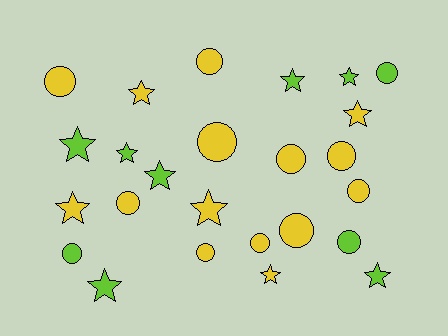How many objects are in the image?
There are 25 objects.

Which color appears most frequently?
Yellow, with 15 objects.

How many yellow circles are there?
There are 10 yellow circles.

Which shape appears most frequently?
Circle, with 13 objects.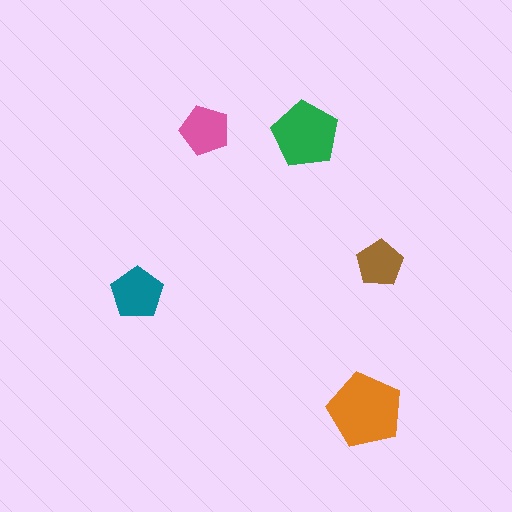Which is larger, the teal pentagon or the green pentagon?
The green one.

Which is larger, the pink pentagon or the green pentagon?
The green one.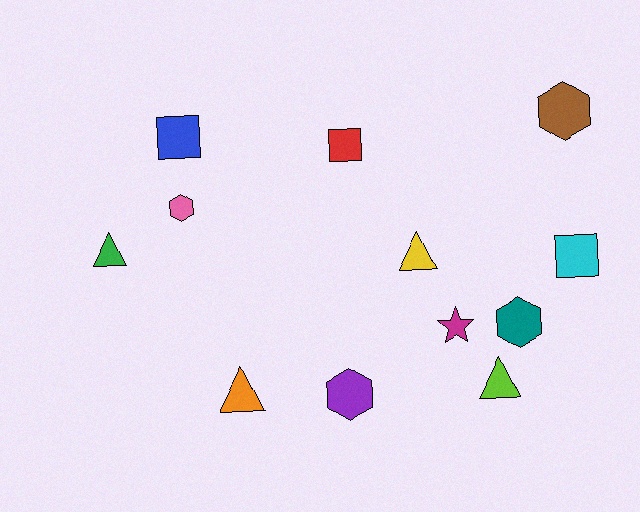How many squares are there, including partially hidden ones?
There are 3 squares.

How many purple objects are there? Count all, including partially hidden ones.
There is 1 purple object.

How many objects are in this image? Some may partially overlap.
There are 12 objects.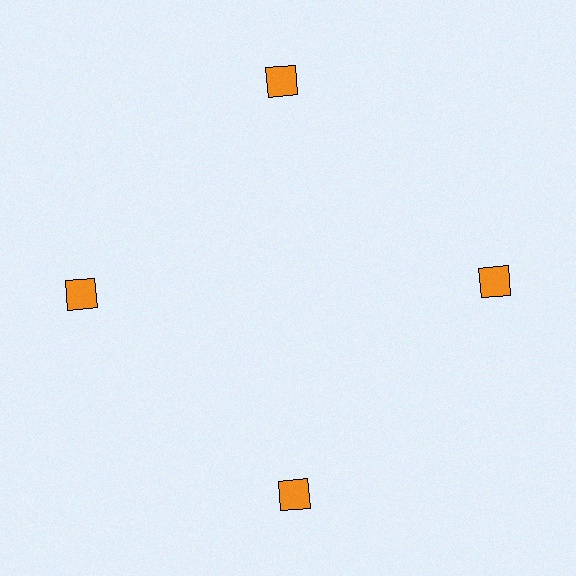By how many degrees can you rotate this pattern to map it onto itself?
The pattern maps onto itself every 90 degrees of rotation.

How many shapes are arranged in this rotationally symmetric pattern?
There are 4 shapes, arranged in 4 groups of 1.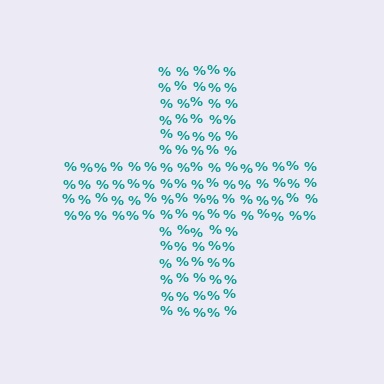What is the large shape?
The large shape is a cross.